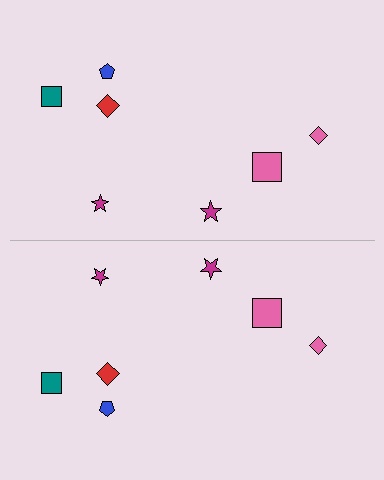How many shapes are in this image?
There are 14 shapes in this image.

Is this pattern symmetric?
Yes, this pattern has bilateral (reflection) symmetry.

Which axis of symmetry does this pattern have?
The pattern has a horizontal axis of symmetry running through the center of the image.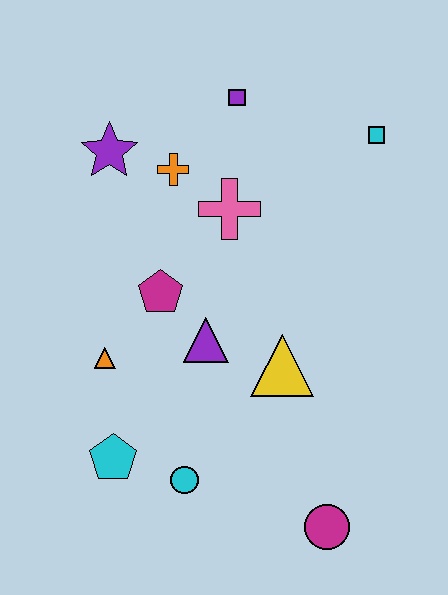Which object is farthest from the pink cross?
The magenta circle is farthest from the pink cross.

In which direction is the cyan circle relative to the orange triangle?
The cyan circle is below the orange triangle.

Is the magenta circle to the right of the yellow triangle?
Yes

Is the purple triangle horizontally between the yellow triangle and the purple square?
No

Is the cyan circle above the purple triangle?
No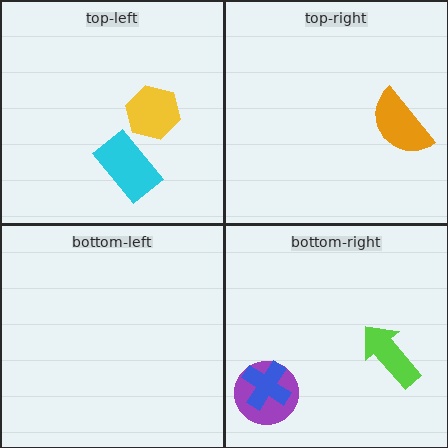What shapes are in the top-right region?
The orange semicircle.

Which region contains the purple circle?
The bottom-right region.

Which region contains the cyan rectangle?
The top-left region.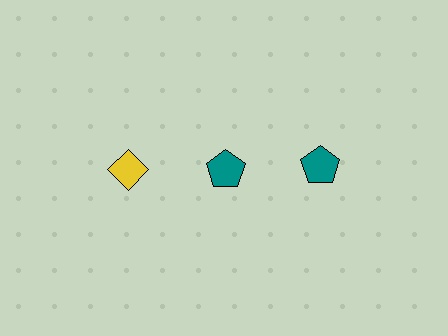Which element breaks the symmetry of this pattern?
The yellow diamond in the top row, leftmost column breaks the symmetry. All other shapes are teal pentagons.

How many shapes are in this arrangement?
There are 3 shapes arranged in a grid pattern.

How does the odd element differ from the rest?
It differs in both color (yellow instead of teal) and shape (diamond instead of pentagon).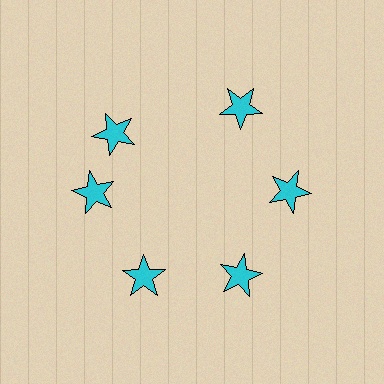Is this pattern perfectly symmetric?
No. The 6 cyan stars are arranged in a ring, but one element near the 11 o'clock position is rotated out of alignment along the ring, breaking the 6-fold rotational symmetry.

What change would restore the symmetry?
The symmetry would be restored by rotating it back into even spacing with its neighbors so that all 6 stars sit at equal angles and equal distance from the center.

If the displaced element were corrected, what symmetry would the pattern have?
It would have 6-fold rotational symmetry — the pattern would map onto itself every 60 degrees.